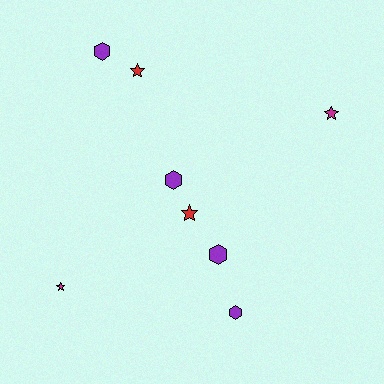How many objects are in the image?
There are 8 objects.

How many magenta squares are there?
There are no magenta squares.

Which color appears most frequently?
Purple, with 4 objects.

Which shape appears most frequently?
Hexagon, with 4 objects.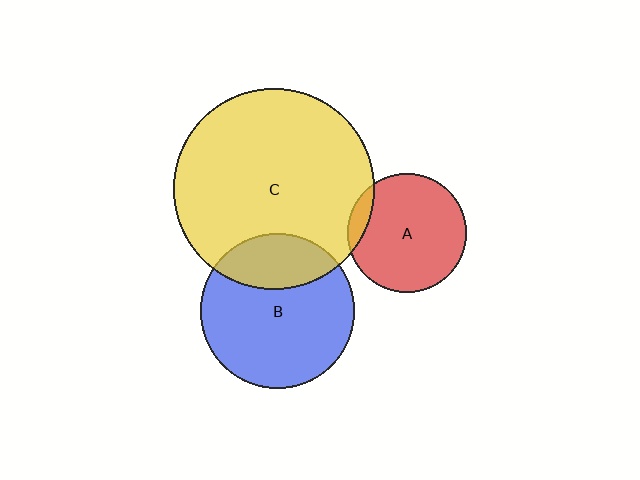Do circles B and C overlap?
Yes.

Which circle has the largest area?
Circle C (yellow).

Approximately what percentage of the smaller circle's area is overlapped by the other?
Approximately 25%.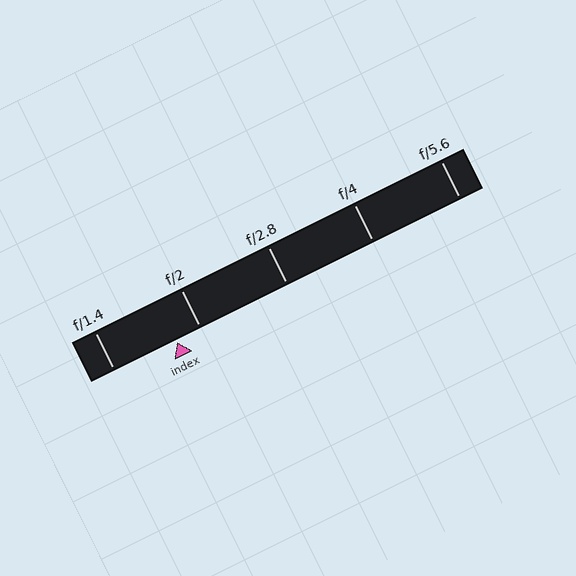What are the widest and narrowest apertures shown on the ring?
The widest aperture shown is f/1.4 and the narrowest is f/5.6.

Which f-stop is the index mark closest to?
The index mark is closest to f/2.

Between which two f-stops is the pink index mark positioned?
The index mark is between f/1.4 and f/2.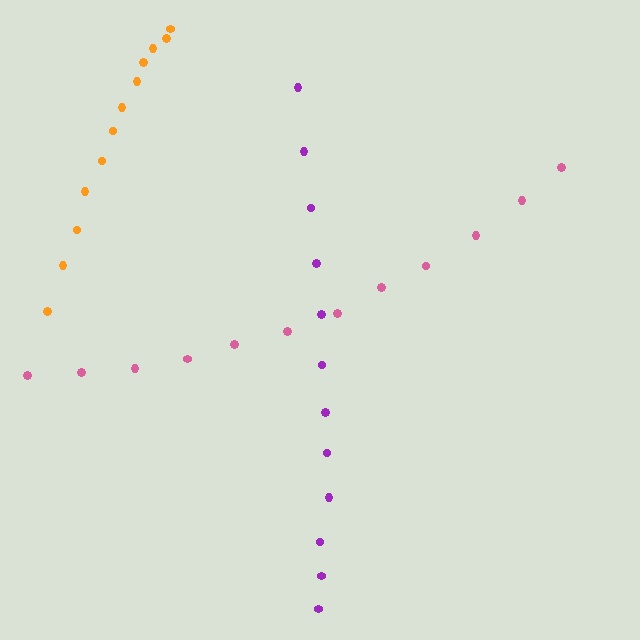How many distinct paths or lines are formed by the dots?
There are 3 distinct paths.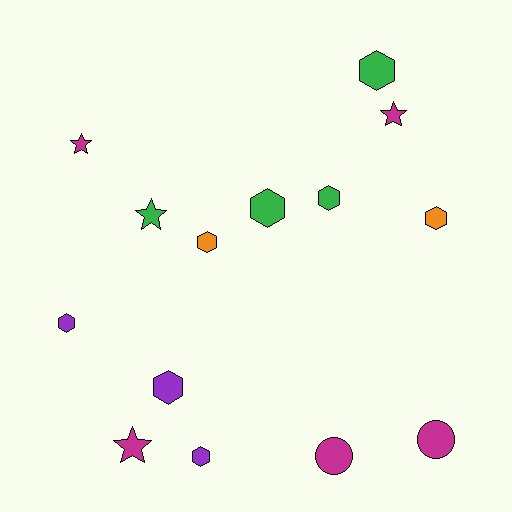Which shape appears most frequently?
Hexagon, with 8 objects.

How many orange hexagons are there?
There are 2 orange hexagons.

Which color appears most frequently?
Magenta, with 5 objects.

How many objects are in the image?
There are 14 objects.